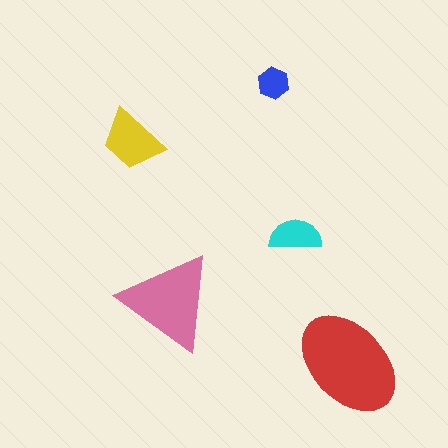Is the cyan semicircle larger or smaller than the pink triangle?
Smaller.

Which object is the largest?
The red ellipse.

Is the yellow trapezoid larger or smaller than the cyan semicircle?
Larger.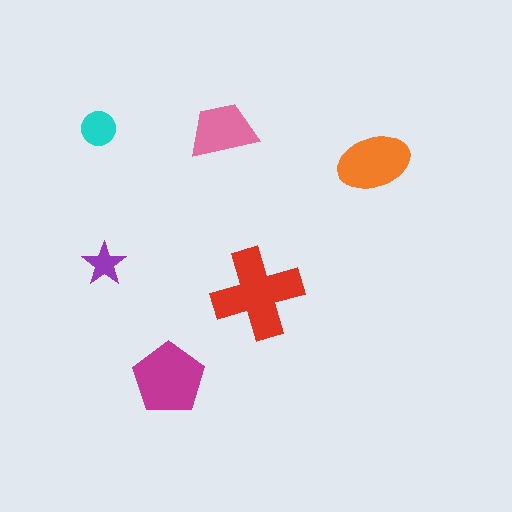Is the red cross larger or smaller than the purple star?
Larger.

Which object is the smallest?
The purple star.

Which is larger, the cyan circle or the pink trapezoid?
The pink trapezoid.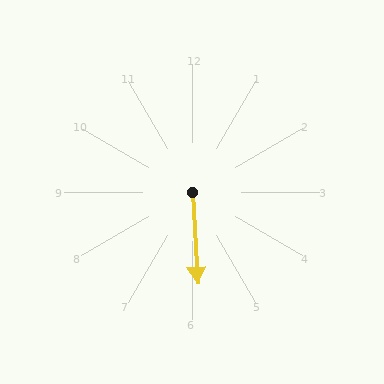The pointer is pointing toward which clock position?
Roughly 6 o'clock.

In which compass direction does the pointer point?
South.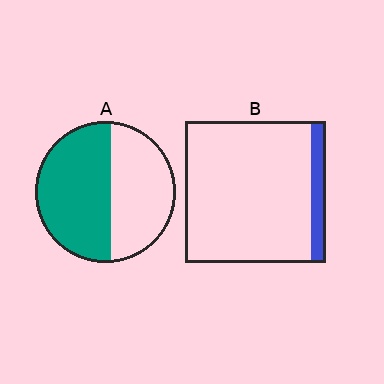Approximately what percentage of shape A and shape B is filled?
A is approximately 55% and B is approximately 10%.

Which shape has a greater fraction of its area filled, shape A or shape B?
Shape A.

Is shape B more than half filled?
No.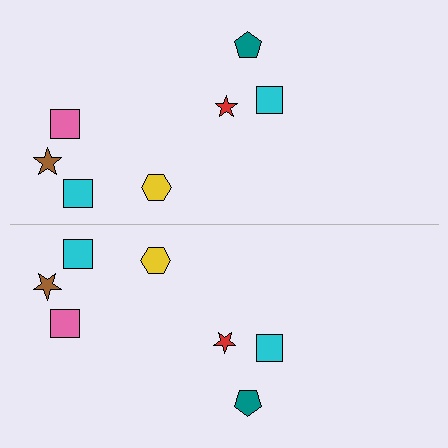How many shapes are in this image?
There are 14 shapes in this image.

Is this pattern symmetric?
Yes, this pattern has bilateral (reflection) symmetry.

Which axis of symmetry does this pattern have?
The pattern has a horizontal axis of symmetry running through the center of the image.